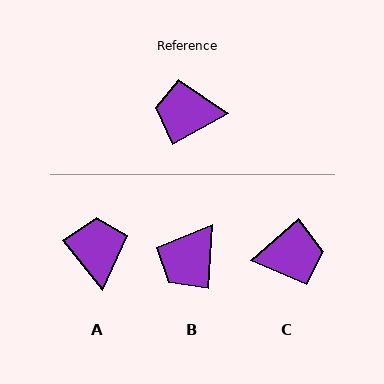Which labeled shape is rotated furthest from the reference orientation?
C, about 168 degrees away.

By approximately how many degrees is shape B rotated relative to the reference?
Approximately 57 degrees counter-clockwise.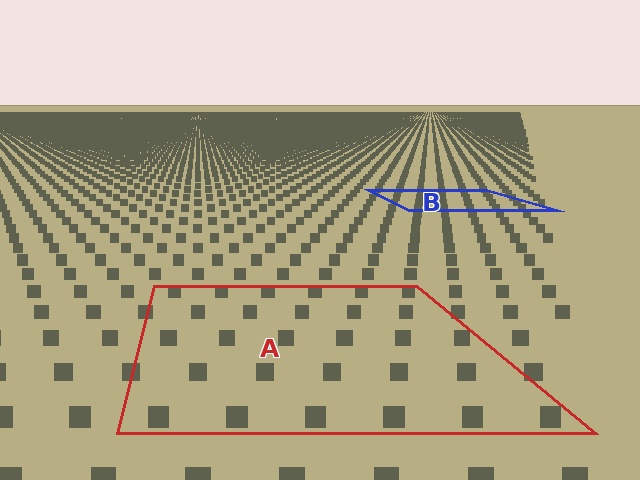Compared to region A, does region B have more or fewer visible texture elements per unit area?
Region B has more texture elements per unit area — they are packed more densely because it is farther away.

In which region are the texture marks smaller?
The texture marks are smaller in region B, because it is farther away.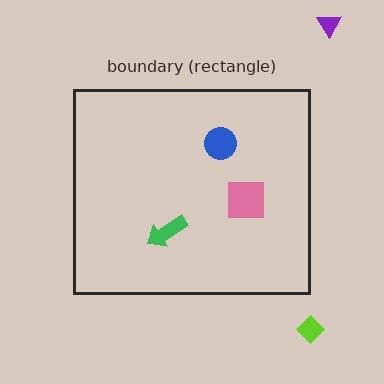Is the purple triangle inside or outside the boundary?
Outside.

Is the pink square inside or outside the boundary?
Inside.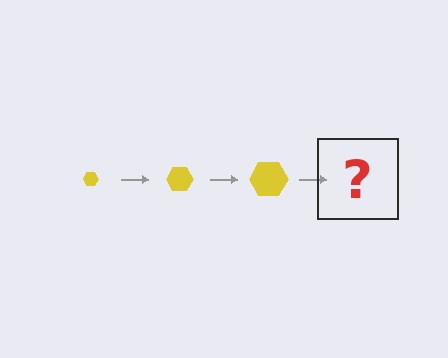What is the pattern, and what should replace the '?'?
The pattern is that the hexagon gets progressively larger each step. The '?' should be a yellow hexagon, larger than the previous one.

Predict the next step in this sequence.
The next step is a yellow hexagon, larger than the previous one.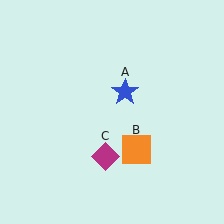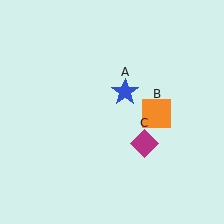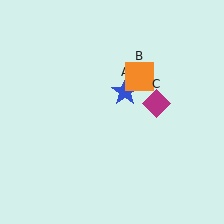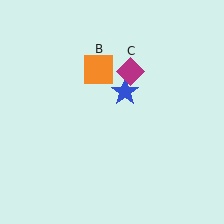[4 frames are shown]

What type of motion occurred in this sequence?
The orange square (object B), magenta diamond (object C) rotated counterclockwise around the center of the scene.